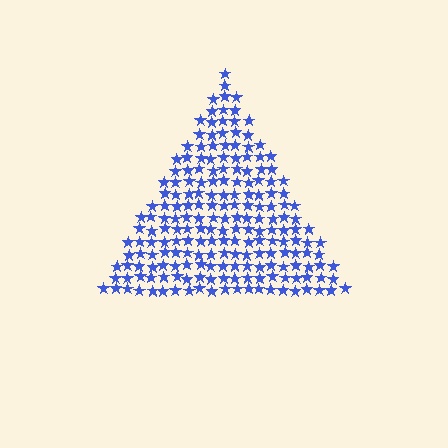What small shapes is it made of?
It is made of small stars.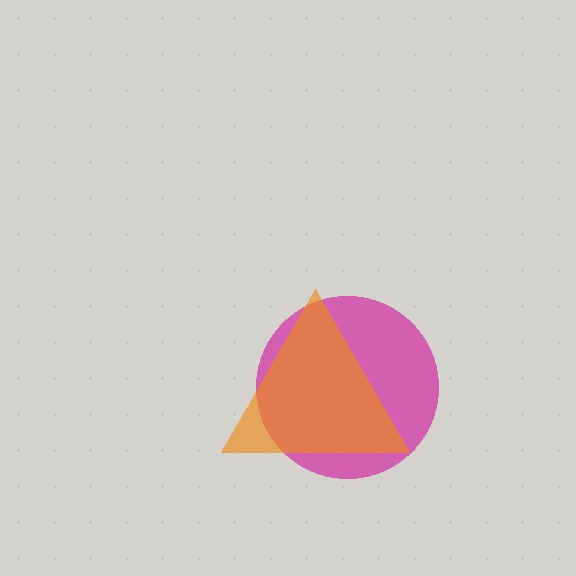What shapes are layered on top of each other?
The layered shapes are: a magenta circle, an orange triangle.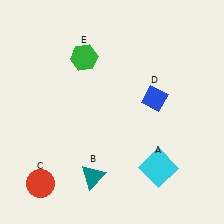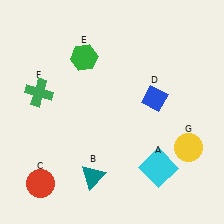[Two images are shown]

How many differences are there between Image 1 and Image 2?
There are 2 differences between the two images.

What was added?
A green cross (F), a yellow circle (G) were added in Image 2.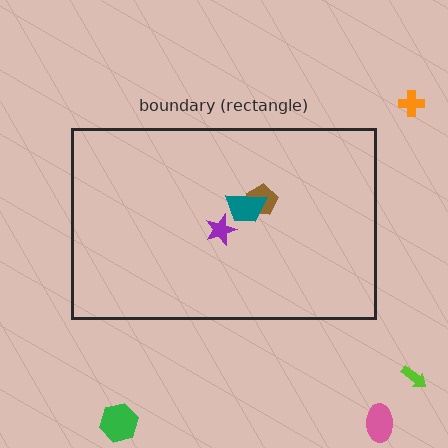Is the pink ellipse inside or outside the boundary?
Outside.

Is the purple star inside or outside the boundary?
Inside.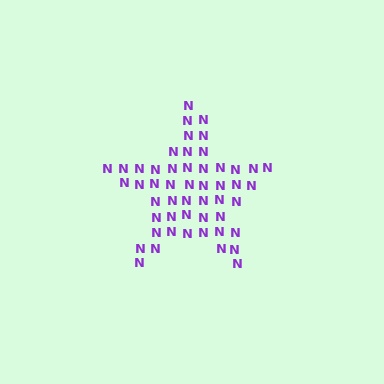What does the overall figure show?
The overall figure shows a star.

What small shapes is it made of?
It is made of small letter N's.